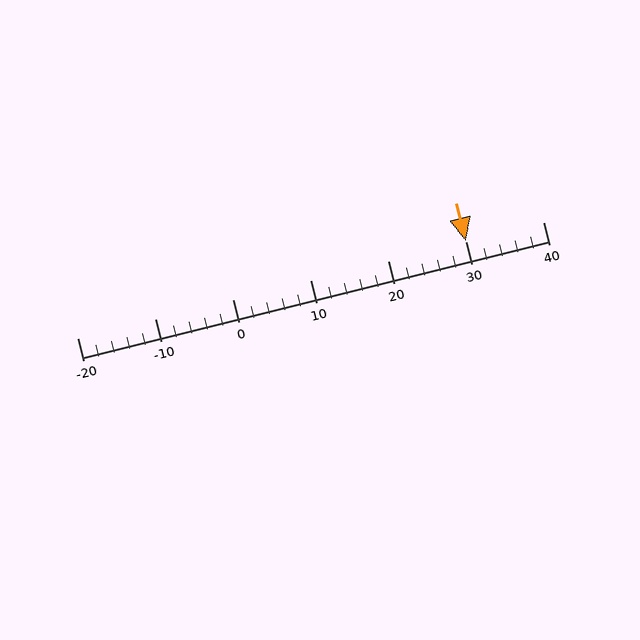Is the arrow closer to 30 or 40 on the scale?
The arrow is closer to 30.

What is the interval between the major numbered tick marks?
The major tick marks are spaced 10 units apart.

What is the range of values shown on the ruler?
The ruler shows values from -20 to 40.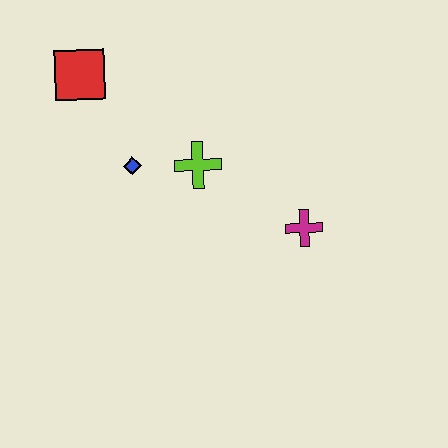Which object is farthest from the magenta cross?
The red square is farthest from the magenta cross.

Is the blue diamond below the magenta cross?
No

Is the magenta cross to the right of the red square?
Yes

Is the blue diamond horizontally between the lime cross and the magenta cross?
No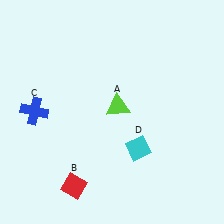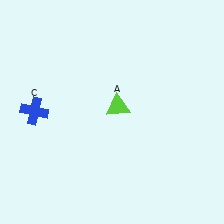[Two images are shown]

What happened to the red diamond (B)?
The red diamond (B) was removed in Image 2. It was in the bottom-left area of Image 1.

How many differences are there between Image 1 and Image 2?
There are 2 differences between the two images.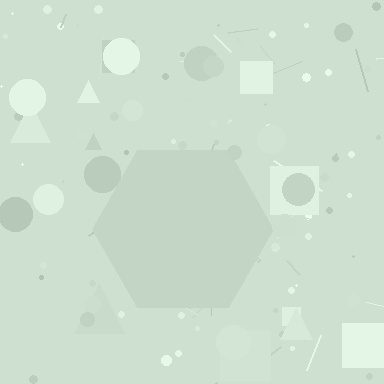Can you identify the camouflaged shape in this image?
The camouflaged shape is a hexagon.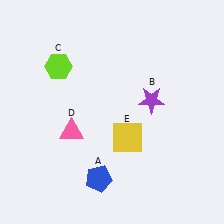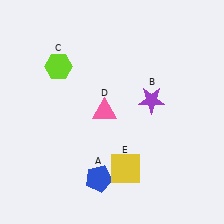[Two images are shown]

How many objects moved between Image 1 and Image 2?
2 objects moved between the two images.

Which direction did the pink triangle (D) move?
The pink triangle (D) moved right.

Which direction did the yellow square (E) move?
The yellow square (E) moved down.